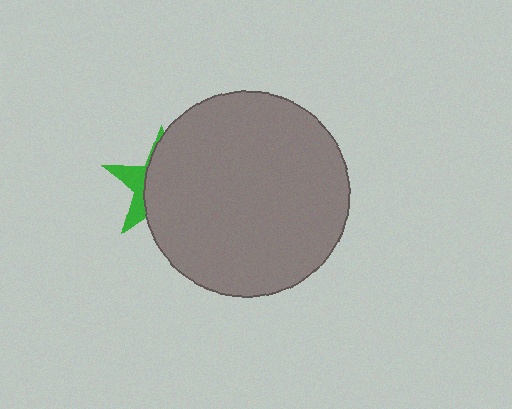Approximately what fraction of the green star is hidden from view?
Roughly 70% of the green star is hidden behind the gray circle.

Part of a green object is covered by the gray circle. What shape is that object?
It is a star.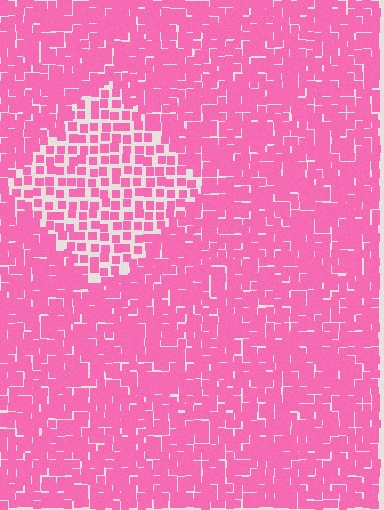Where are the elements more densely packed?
The elements are more densely packed outside the diamond boundary.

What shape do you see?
I see a diamond.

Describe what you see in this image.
The image contains small pink elements arranged at two different densities. A diamond-shaped region is visible where the elements are less densely packed than the surrounding area.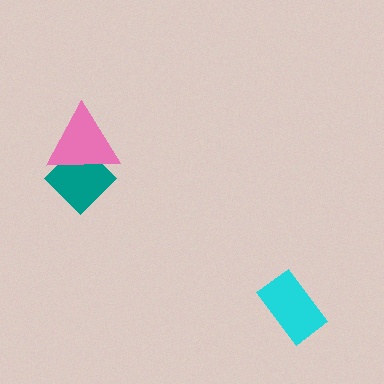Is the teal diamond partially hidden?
Yes, it is partially covered by another shape.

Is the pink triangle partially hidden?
No, no other shape covers it.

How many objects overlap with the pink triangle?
1 object overlaps with the pink triangle.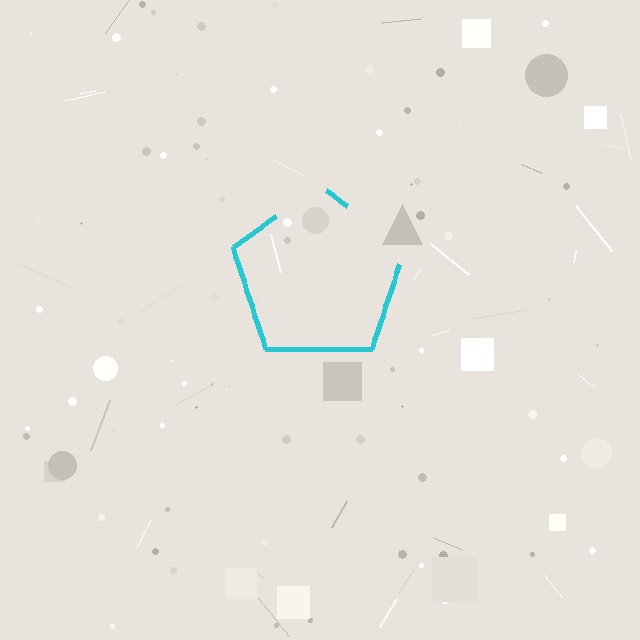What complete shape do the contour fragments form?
The contour fragments form a pentagon.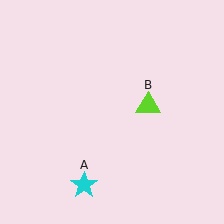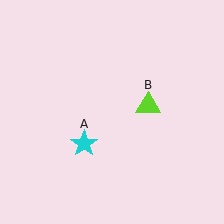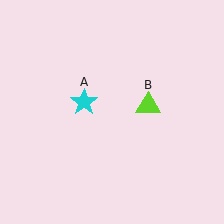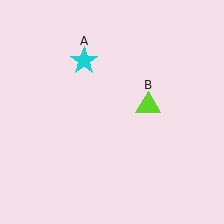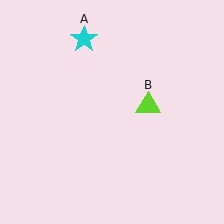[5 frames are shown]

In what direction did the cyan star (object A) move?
The cyan star (object A) moved up.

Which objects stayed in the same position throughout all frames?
Lime triangle (object B) remained stationary.